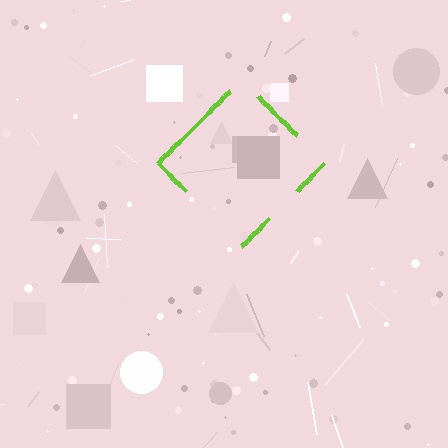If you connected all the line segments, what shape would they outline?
They would outline a diamond.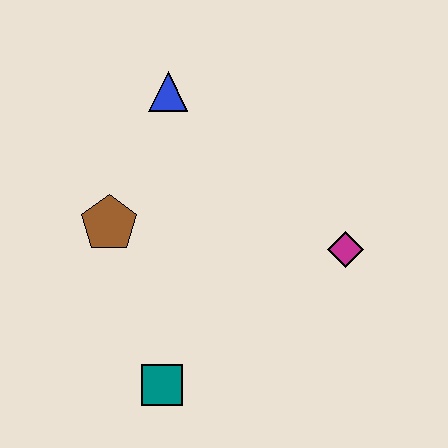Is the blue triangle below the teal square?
No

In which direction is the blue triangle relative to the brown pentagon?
The blue triangle is above the brown pentagon.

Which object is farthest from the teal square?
The blue triangle is farthest from the teal square.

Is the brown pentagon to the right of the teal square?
No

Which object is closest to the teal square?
The brown pentagon is closest to the teal square.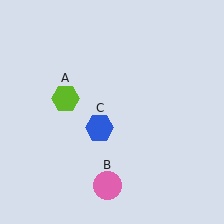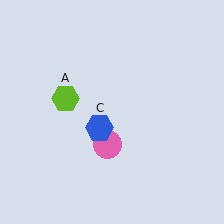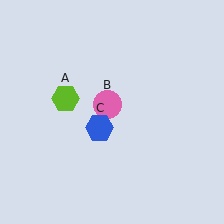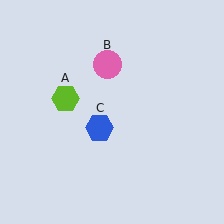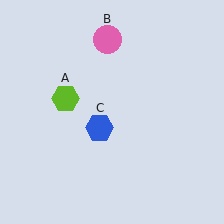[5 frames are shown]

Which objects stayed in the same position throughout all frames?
Lime hexagon (object A) and blue hexagon (object C) remained stationary.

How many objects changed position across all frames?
1 object changed position: pink circle (object B).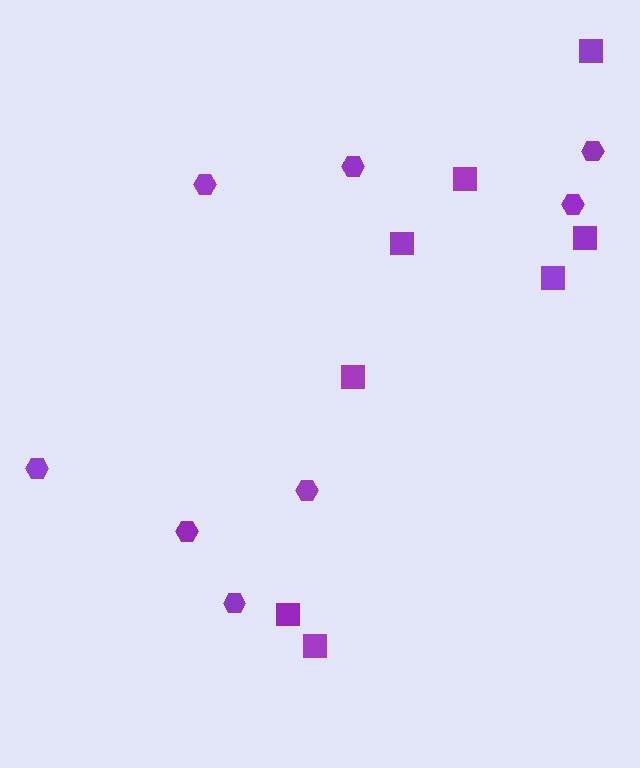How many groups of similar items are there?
There are 2 groups: one group of squares (8) and one group of hexagons (8).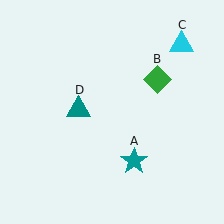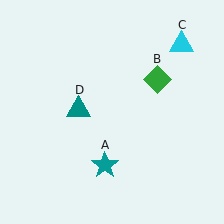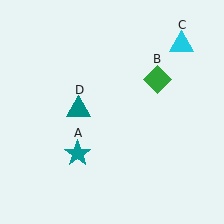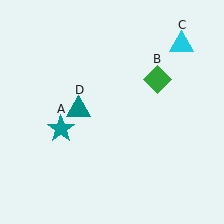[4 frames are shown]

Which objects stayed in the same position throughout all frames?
Green diamond (object B) and cyan triangle (object C) and teal triangle (object D) remained stationary.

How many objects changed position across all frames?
1 object changed position: teal star (object A).